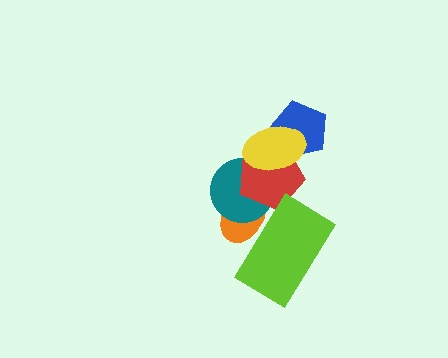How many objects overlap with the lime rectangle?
2 objects overlap with the lime rectangle.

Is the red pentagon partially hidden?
Yes, it is partially covered by another shape.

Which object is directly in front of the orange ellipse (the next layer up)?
The teal circle is directly in front of the orange ellipse.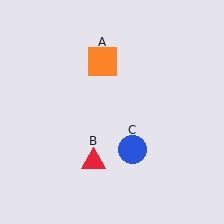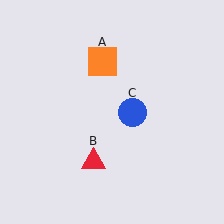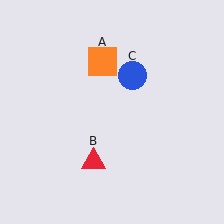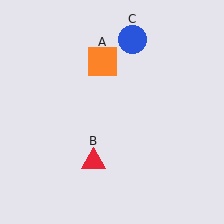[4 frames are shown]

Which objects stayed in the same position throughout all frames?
Orange square (object A) and red triangle (object B) remained stationary.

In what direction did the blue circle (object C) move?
The blue circle (object C) moved up.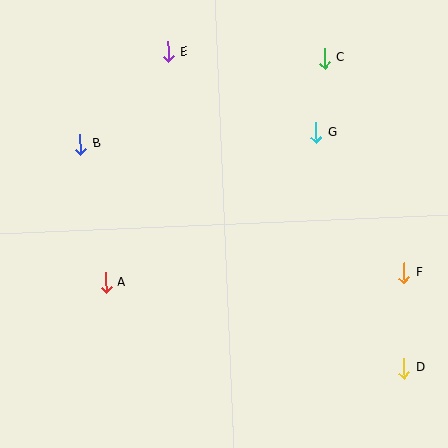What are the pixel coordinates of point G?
Point G is at (316, 133).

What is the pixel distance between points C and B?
The distance between C and B is 259 pixels.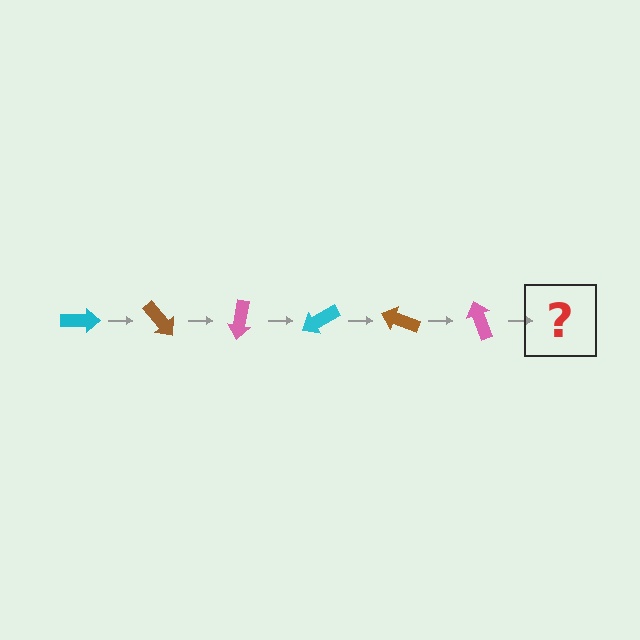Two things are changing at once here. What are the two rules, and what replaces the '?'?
The two rules are that it rotates 50 degrees each step and the color cycles through cyan, brown, and pink. The '?' should be a cyan arrow, rotated 300 degrees from the start.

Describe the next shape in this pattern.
It should be a cyan arrow, rotated 300 degrees from the start.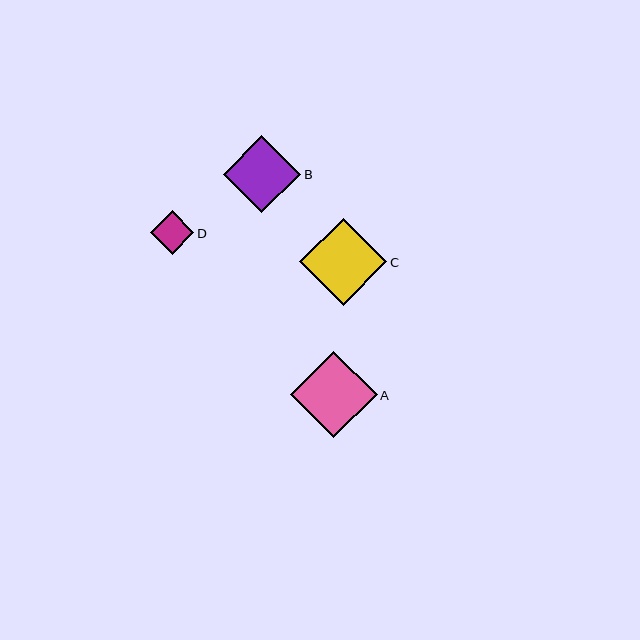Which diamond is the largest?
Diamond C is the largest with a size of approximately 87 pixels.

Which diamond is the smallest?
Diamond D is the smallest with a size of approximately 43 pixels.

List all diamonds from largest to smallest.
From largest to smallest: C, A, B, D.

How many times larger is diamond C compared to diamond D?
Diamond C is approximately 2.0 times the size of diamond D.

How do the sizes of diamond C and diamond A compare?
Diamond C and diamond A are approximately the same size.